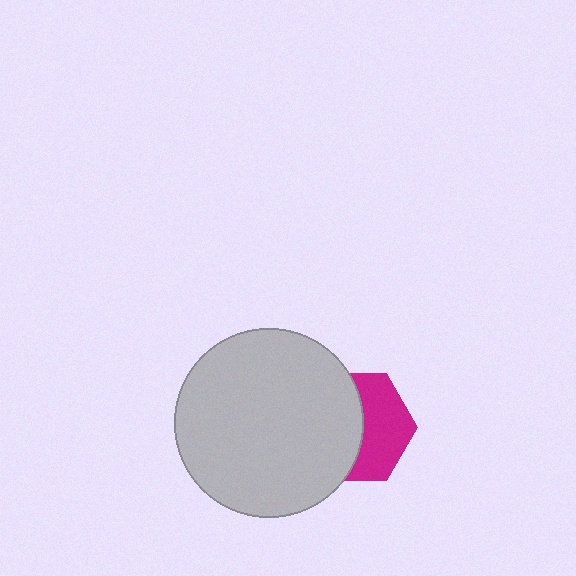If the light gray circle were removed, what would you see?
You would see the complete magenta hexagon.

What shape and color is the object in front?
The object in front is a light gray circle.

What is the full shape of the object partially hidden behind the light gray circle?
The partially hidden object is a magenta hexagon.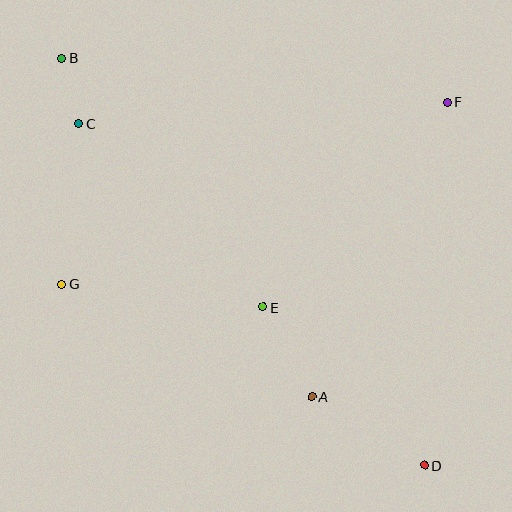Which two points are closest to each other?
Points B and C are closest to each other.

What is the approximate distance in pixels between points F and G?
The distance between F and G is approximately 426 pixels.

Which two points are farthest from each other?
Points B and D are farthest from each other.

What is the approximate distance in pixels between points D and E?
The distance between D and E is approximately 226 pixels.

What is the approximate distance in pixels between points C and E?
The distance between C and E is approximately 260 pixels.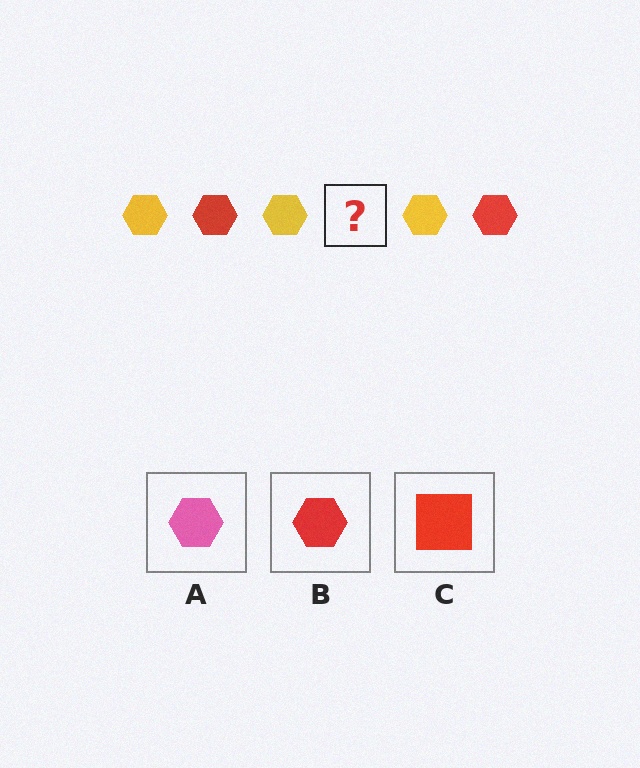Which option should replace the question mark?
Option B.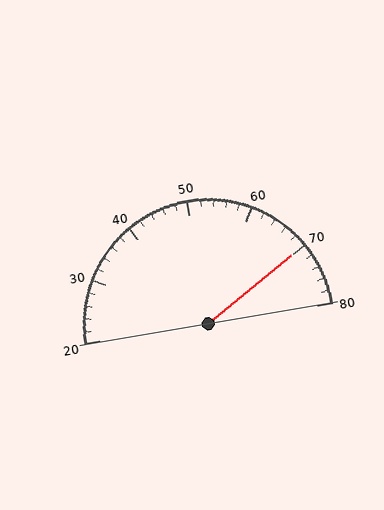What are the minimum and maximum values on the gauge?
The gauge ranges from 20 to 80.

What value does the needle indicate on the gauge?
The needle indicates approximately 70.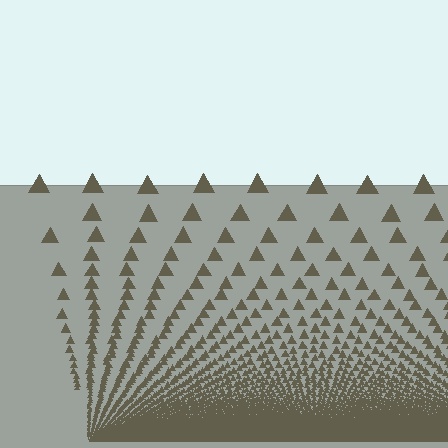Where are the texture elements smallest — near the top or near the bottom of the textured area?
Near the bottom.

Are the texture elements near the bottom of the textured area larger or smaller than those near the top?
Smaller. The gradient is inverted — elements near the bottom are smaller and denser.